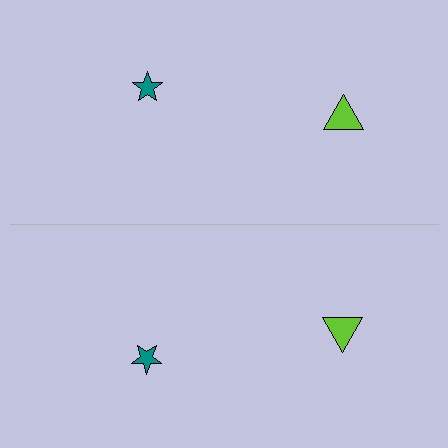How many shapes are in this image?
There are 4 shapes in this image.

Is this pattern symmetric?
Yes, this pattern has bilateral (reflection) symmetry.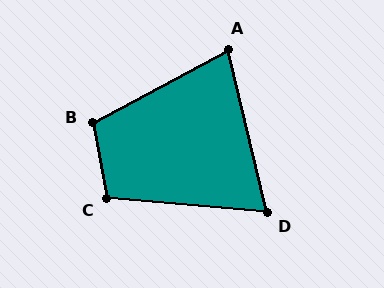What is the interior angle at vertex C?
Approximately 105 degrees (obtuse).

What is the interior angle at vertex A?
Approximately 75 degrees (acute).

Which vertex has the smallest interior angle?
D, at approximately 72 degrees.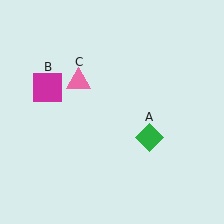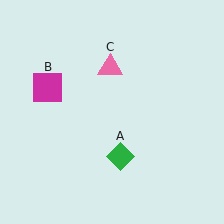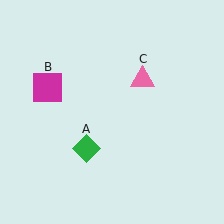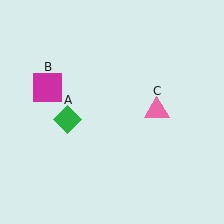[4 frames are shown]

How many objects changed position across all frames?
2 objects changed position: green diamond (object A), pink triangle (object C).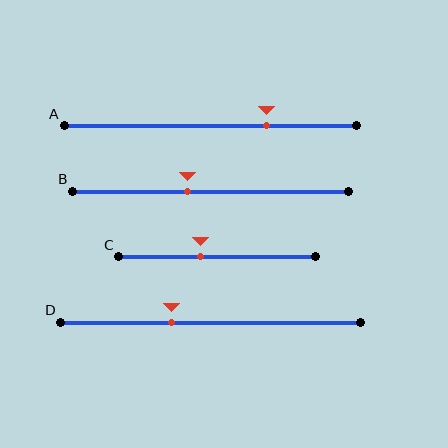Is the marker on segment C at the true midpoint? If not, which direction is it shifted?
No, the marker on segment C is shifted to the left by about 8% of the segment length.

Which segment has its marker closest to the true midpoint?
Segment B has its marker closest to the true midpoint.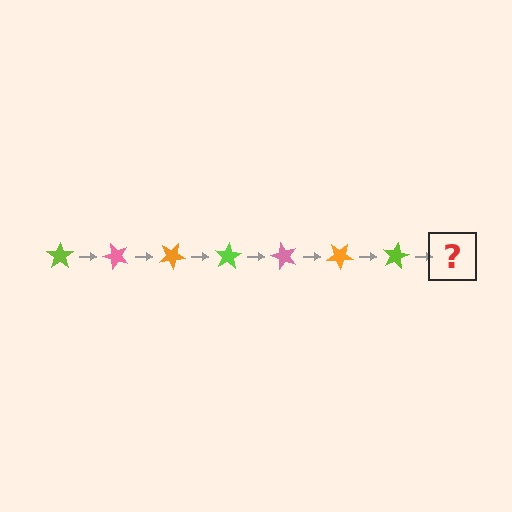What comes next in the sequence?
The next element should be a pink star, rotated 350 degrees from the start.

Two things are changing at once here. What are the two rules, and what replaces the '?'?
The two rules are that it rotates 50 degrees each step and the color cycles through lime, pink, and orange. The '?' should be a pink star, rotated 350 degrees from the start.